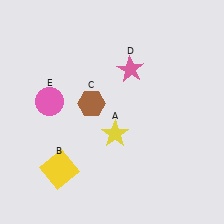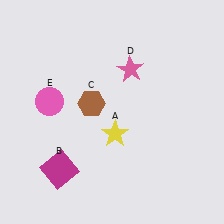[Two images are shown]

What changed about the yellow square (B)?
In Image 1, B is yellow. In Image 2, it changed to magenta.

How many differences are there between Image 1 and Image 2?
There is 1 difference between the two images.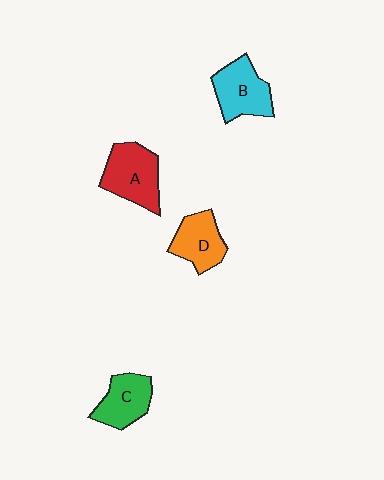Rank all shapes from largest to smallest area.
From largest to smallest: A (red), B (cyan), C (green), D (orange).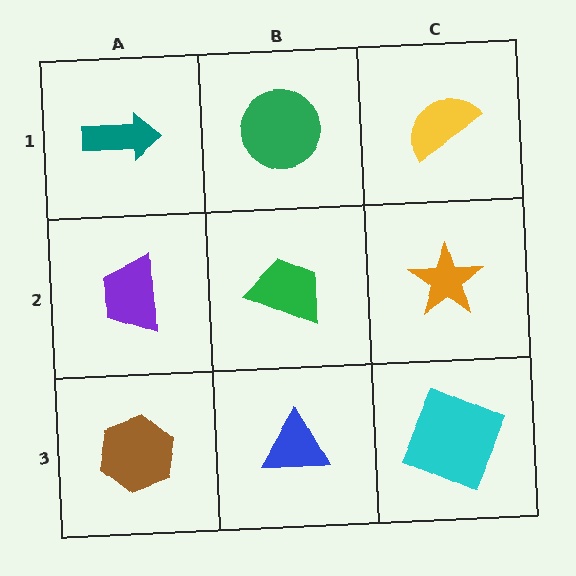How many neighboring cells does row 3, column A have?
2.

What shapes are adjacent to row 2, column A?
A teal arrow (row 1, column A), a brown hexagon (row 3, column A), a green trapezoid (row 2, column B).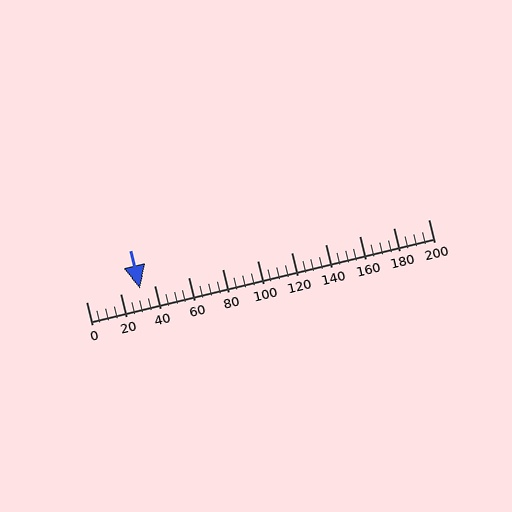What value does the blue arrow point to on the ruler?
The blue arrow points to approximately 32.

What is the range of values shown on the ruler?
The ruler shows values from 0 to 200.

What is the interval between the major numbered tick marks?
The major tick marks are spaced 20 units apart.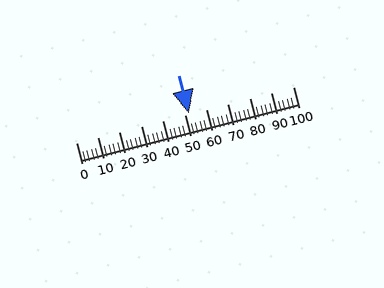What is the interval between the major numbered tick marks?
The major tick marks are spaced 10 units apart.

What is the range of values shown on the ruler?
The ruler shows values from 0 to 100.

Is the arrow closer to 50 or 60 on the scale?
The arrow is closer to 50.